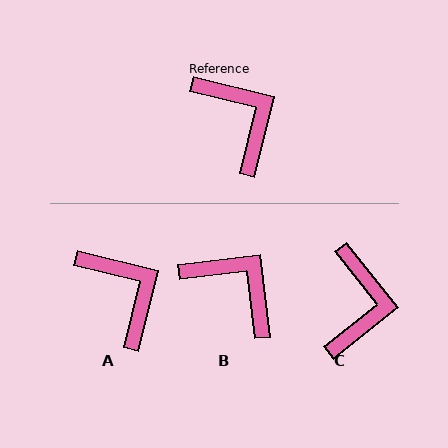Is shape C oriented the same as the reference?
No, it is off by about 38 degrees.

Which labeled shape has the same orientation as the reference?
A.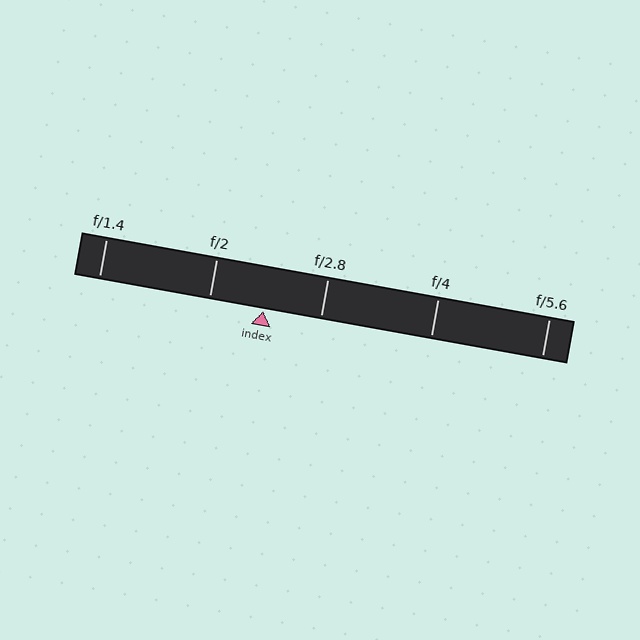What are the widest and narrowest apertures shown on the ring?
The widest aperture shown is f/1.4 and the narrowest is f/5.6.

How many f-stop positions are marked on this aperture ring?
There are 5 f-stop positions marked.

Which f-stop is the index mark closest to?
The index mark is closest to f/2.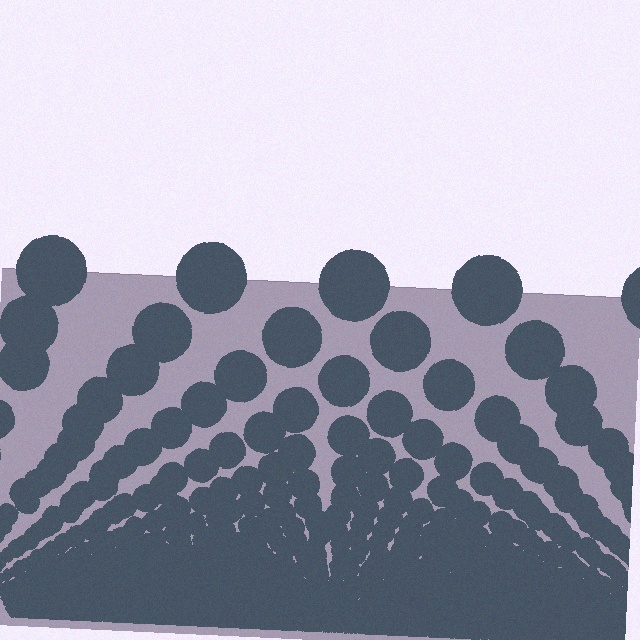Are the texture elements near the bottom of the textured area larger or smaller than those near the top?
Smaller. The gradient is inverted — elements near the bottom are smaller and denser.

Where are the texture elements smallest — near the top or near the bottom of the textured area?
Near the bottom.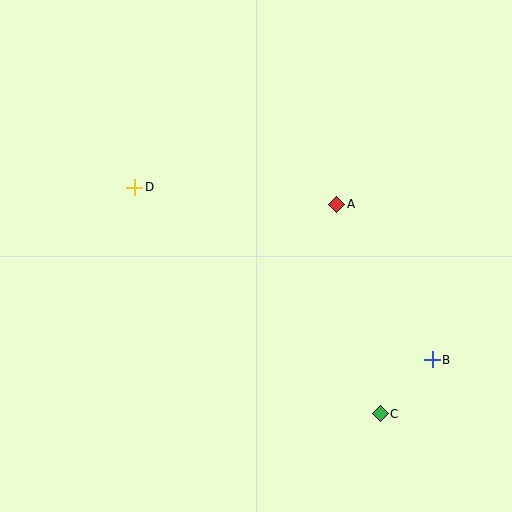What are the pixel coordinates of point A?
Point A is at (337, 204).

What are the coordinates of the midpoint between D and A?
The midpoint between D and A is at (236, 196).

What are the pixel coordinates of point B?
Point B is at (432, 360).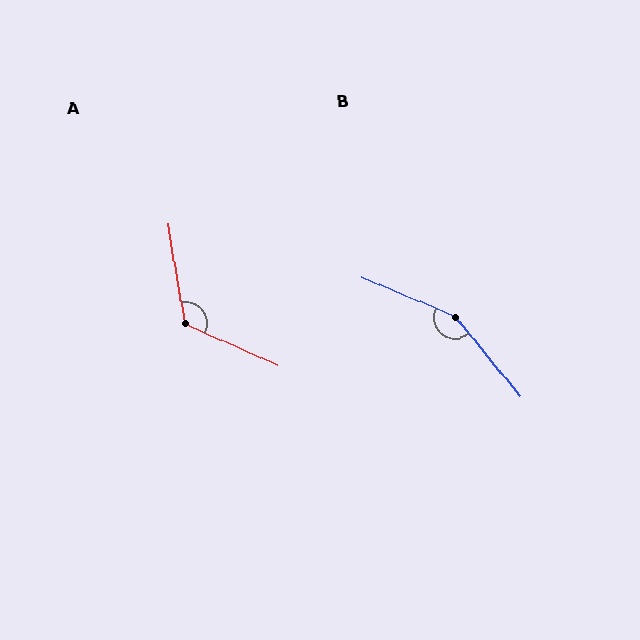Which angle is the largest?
B, at approximately 152 degrees.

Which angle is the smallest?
A, at approximately 124 degrees.